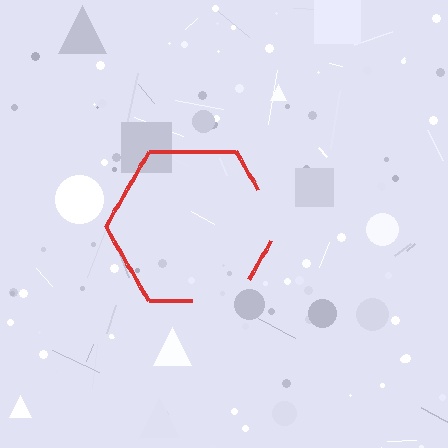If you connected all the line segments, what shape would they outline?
They would outline a hexagon.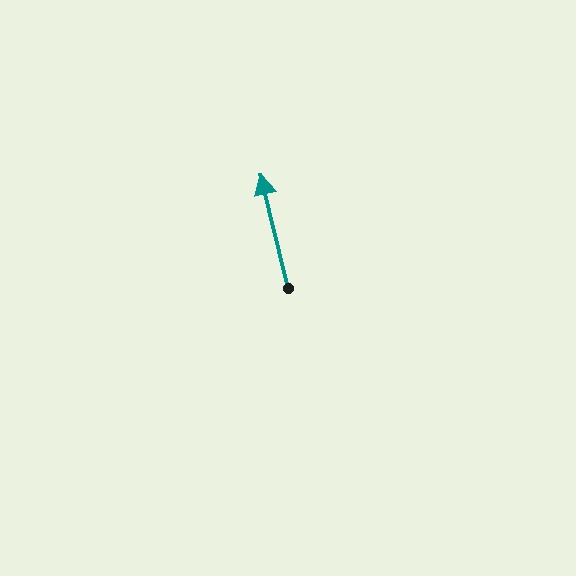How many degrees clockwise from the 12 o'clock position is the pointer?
Approximately 346 degrees.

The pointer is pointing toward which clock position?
Roughly 12 o'clock.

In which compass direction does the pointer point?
North.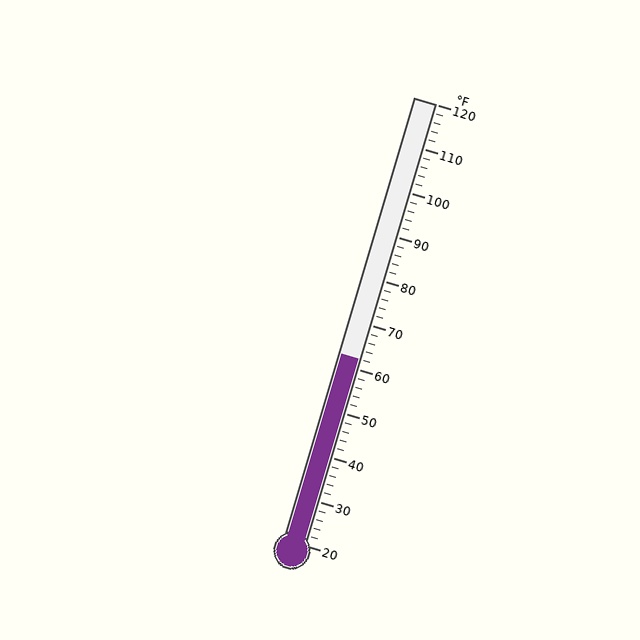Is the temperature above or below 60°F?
The temperature is above 60°F.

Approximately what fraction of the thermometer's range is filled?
The thermometer is filled to approximately 40% of its range.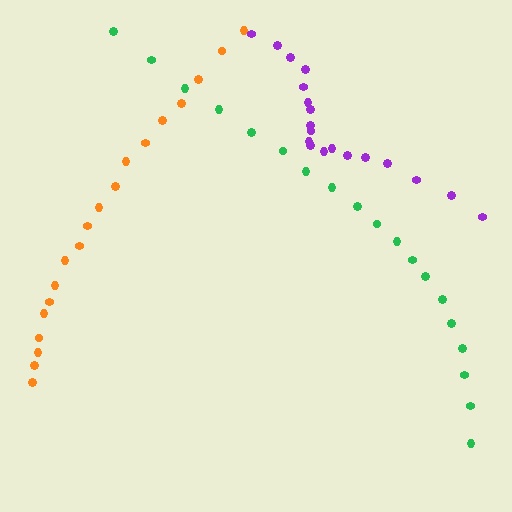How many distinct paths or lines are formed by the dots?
There are 3 distinct paths.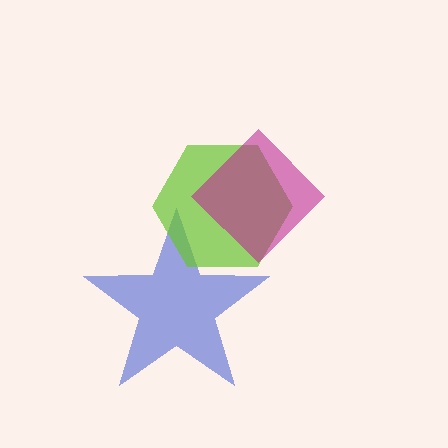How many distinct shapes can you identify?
There are 3 distinct shapes: a blue star, a lime hexagon, a magenta diamond.